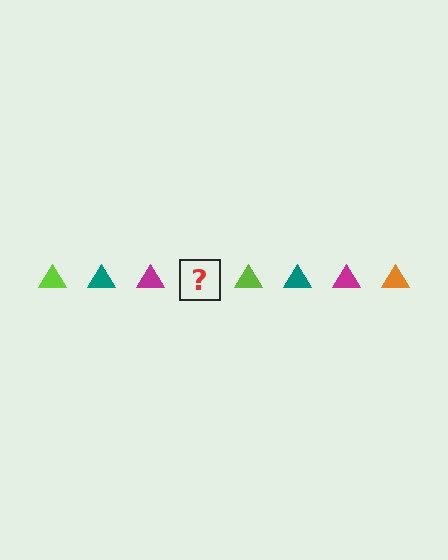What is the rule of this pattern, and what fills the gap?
The rule is that the pattern cycles through lime, teal, magenta, orange triangles. The gap should be filled with an orange triangle.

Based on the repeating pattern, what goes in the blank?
The blank should be an orange triangle.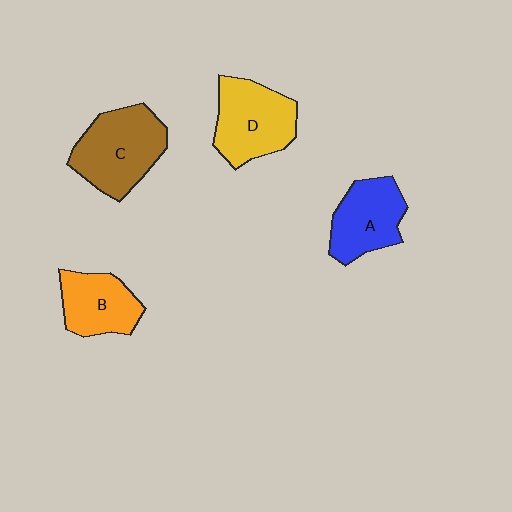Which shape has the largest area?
Shape C (brown).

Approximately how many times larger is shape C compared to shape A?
Approximately 1.3 times.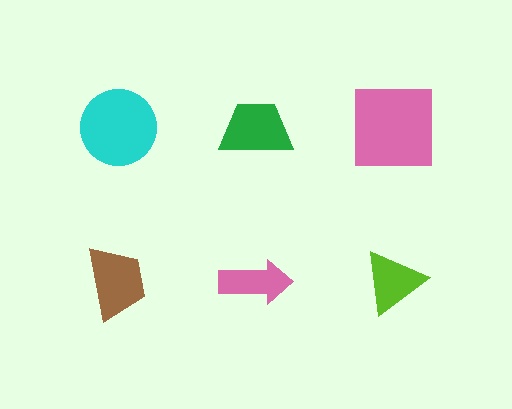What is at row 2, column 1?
A brown trapezoid.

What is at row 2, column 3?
A lime triangle.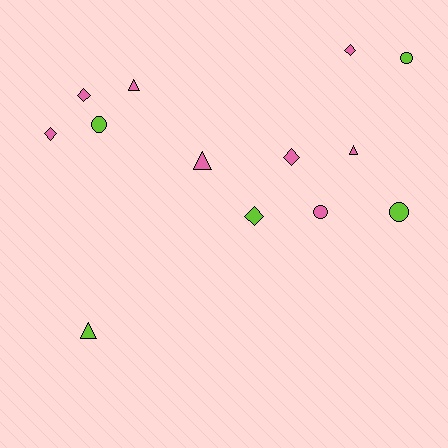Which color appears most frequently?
Pink, with 8 objects.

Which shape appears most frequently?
Diamond, with 5 objects.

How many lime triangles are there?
There is 1 lime triangle.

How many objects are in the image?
There are 13 objects.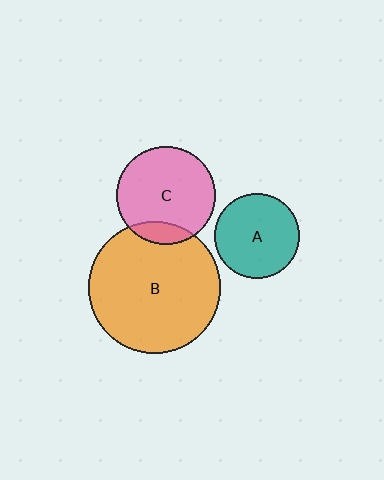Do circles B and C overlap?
Yes.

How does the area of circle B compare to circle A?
Approximately 2.4 times.